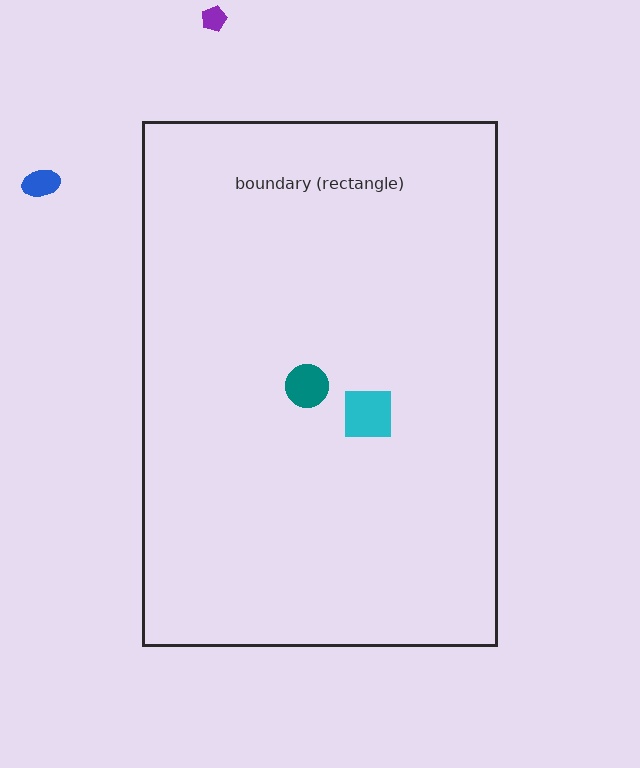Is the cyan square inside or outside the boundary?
Inside.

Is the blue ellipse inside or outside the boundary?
Outside.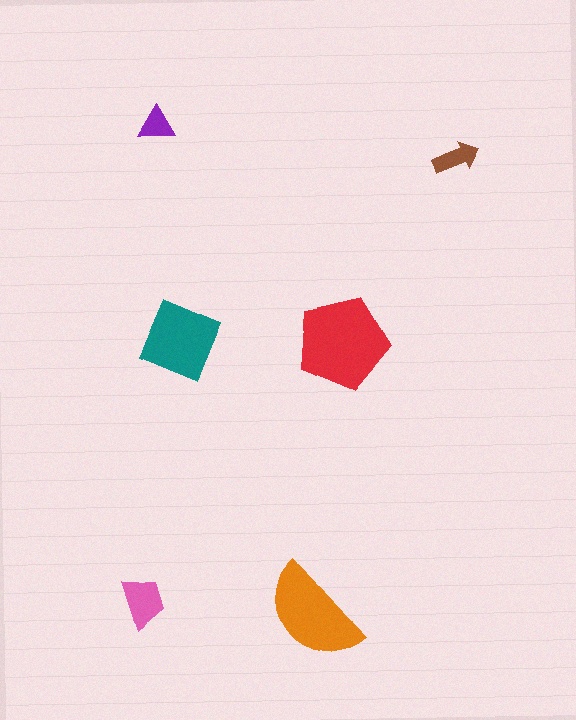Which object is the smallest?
The purple triangle.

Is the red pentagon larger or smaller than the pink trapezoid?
Larger.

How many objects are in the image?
There are 6 objects in the image.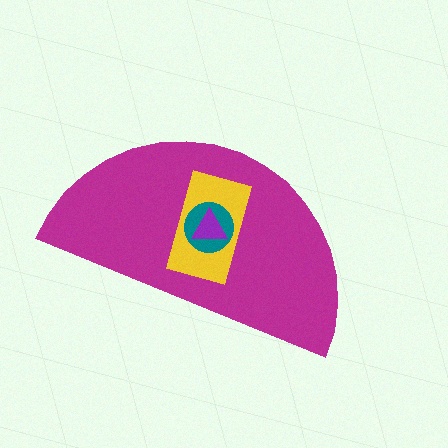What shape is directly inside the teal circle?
The purple triangle.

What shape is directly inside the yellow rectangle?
The teal circle.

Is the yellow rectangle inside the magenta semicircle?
Yes.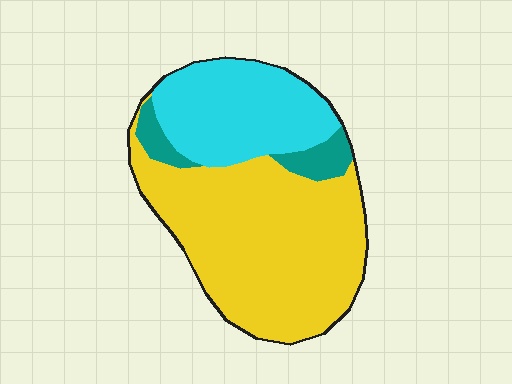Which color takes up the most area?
Yellow, at roughly 60%.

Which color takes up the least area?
Teal, at roughly 10%.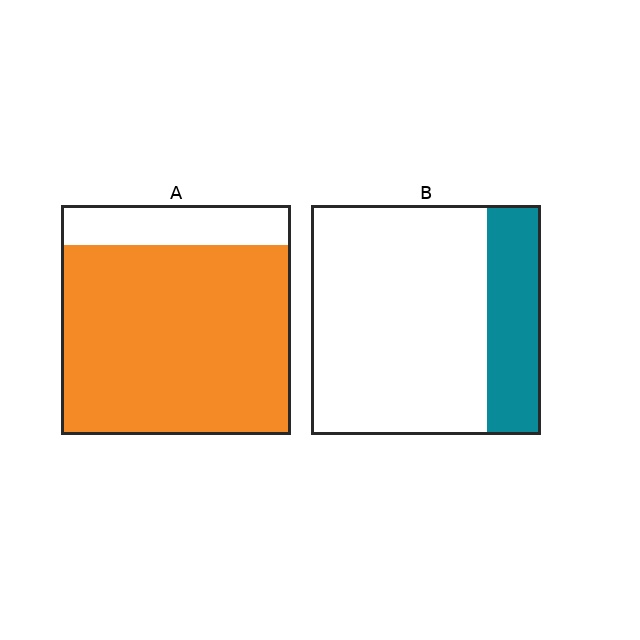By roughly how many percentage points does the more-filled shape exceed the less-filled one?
By roughly 60 percentage points (A over B).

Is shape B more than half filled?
No.